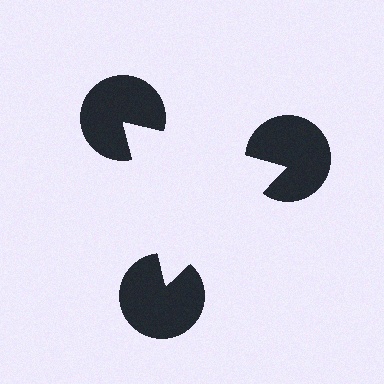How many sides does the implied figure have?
3 sides.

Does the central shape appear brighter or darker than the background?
It typically appears slightly brighter than the background, even though no actual brightness change is drawn.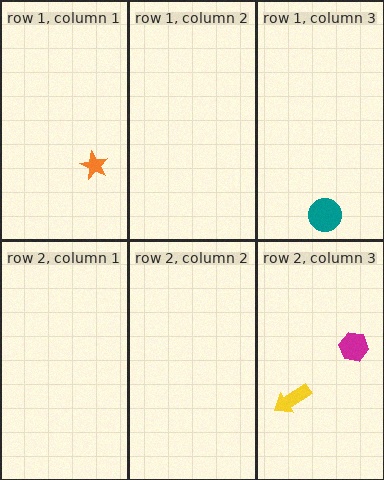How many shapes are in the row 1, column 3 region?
1.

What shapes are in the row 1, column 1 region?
The orange star.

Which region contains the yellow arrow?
The row 2, column 3 region.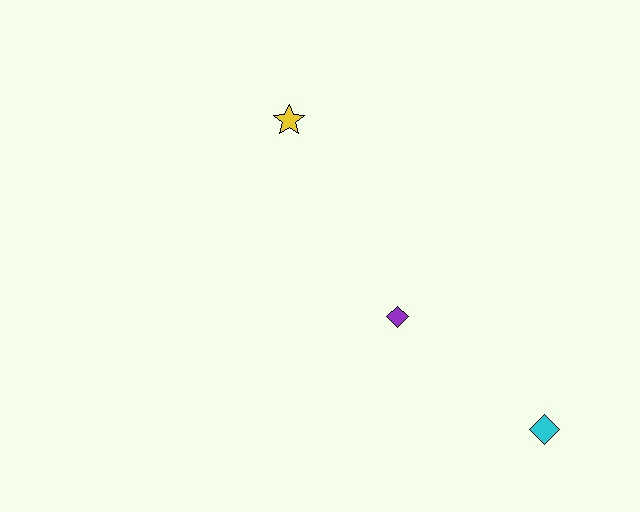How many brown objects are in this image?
There are no brown objects.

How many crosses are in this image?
There are no crosses.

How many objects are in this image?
There are 3 objects.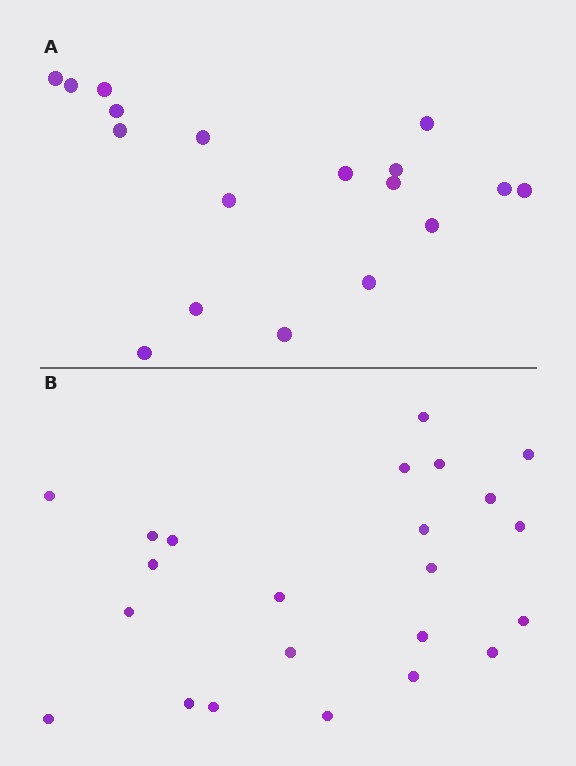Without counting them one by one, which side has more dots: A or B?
Region B (the bottom region) has more dots.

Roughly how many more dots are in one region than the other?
Region B has about 5 more dots than region A.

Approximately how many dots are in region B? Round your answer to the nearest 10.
About 20 dots. (The exact count is 23, which rounds to 20.)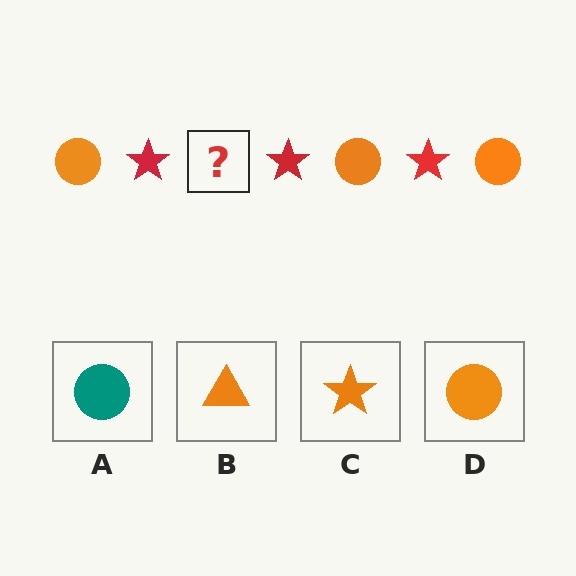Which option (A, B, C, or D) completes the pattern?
D.